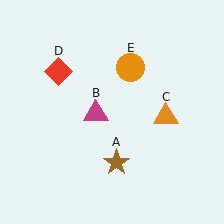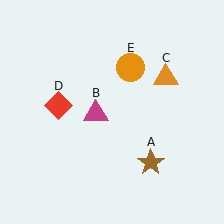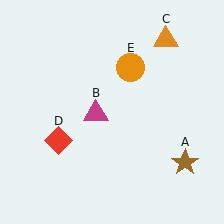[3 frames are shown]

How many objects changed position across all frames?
3 objects changed position: brown star (object A), orange triangle (object C), red diamond (object D).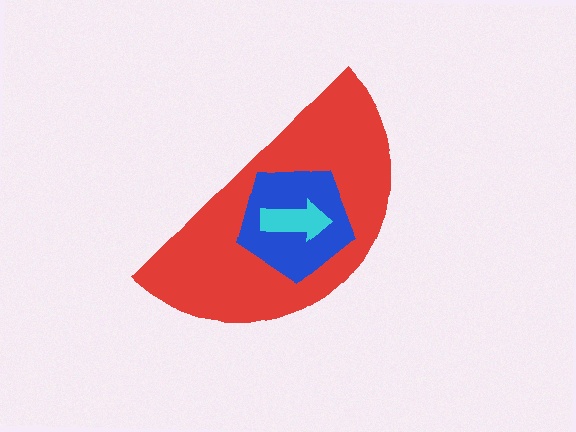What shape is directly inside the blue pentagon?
The cyan arrow.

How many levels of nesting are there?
3.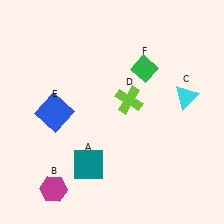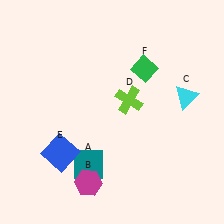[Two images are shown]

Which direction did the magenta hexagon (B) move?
The magenta hexagon (B) moved right.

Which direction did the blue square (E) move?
The blue square (E) moved down.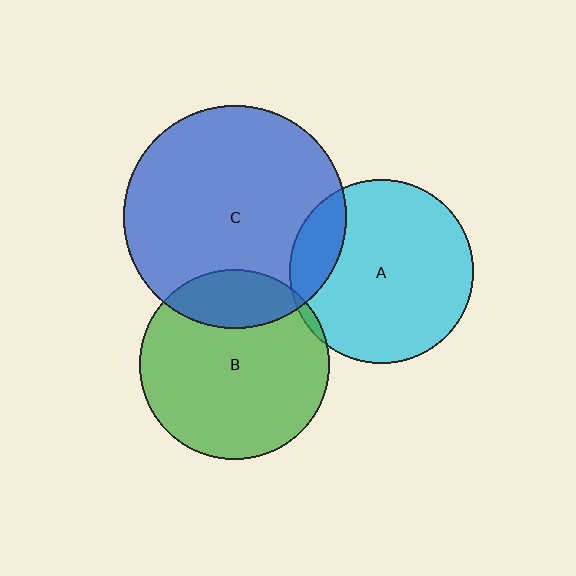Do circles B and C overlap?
Yes.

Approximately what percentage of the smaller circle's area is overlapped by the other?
Approximately 20%.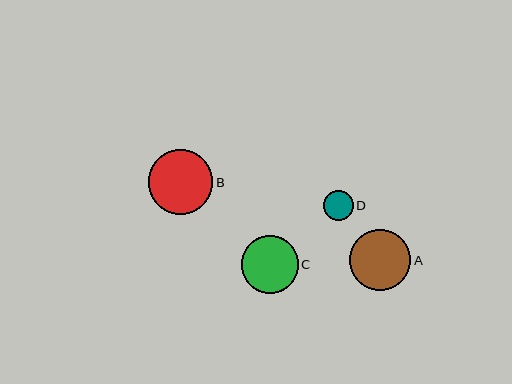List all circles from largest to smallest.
From largest to smallest: B, A, C, D.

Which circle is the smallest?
Circle D is the smallest with a size of approximately 30 pixels.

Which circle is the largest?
Circle B is the largest with a size of approximately 64 pixels.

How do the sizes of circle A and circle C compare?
Circle A and circle C are approximately the same size.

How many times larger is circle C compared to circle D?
Circle C is approximately 1.9 times the size of circle D.